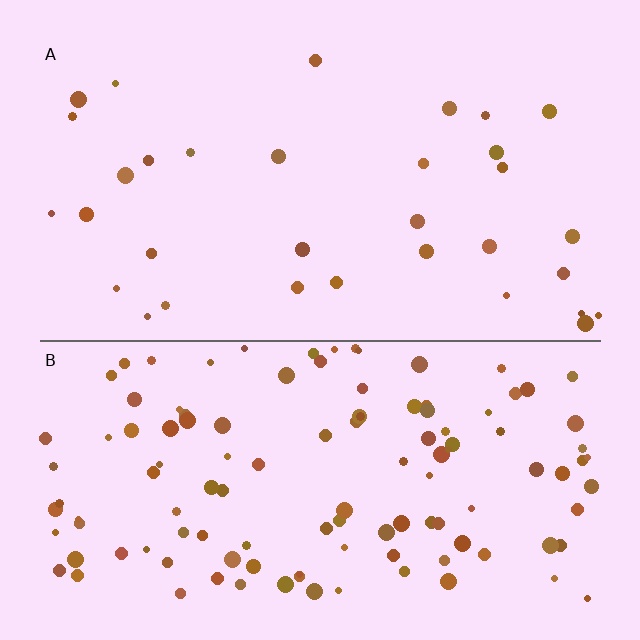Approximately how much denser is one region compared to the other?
Approximately 3.7× — region B over region A.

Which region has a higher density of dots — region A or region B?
B (the bottom).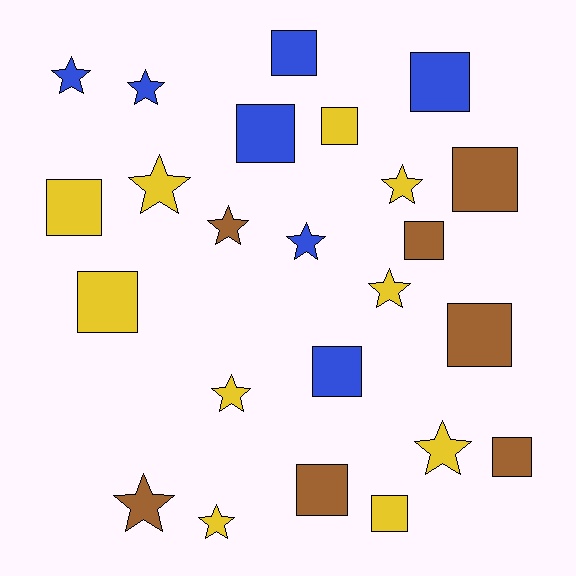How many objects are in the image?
There are 24 objects.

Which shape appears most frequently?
Square, with 13 objects.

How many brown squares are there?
There are 5 brown squares.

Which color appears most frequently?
Yellow, with 10 objects.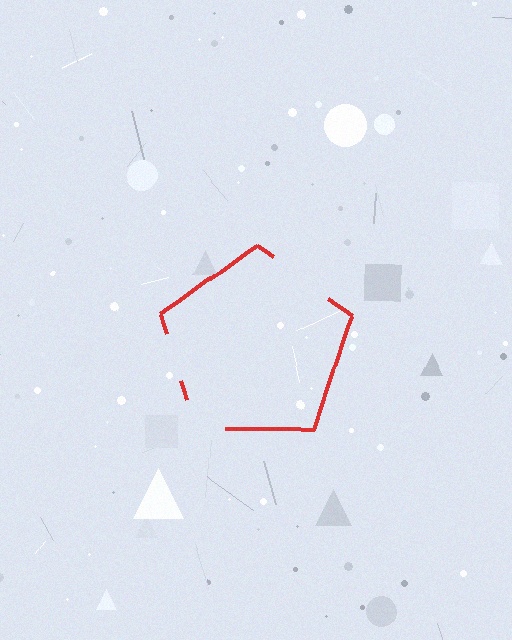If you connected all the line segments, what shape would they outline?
They would outline a pentagon.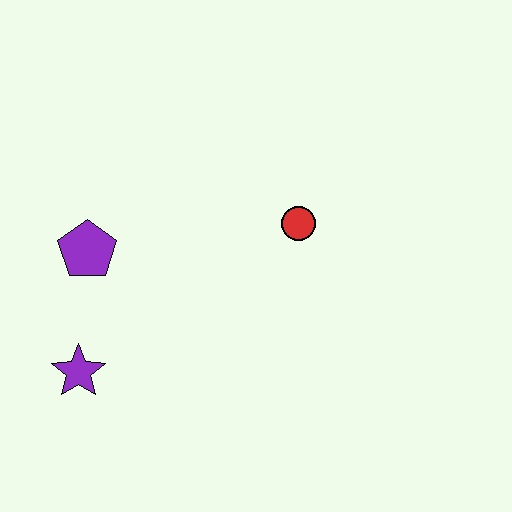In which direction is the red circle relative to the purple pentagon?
The red circle is to the right of the purple pentagon.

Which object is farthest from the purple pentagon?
The red circle is farthest from the purple pentagon.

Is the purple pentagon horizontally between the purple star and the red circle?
Yes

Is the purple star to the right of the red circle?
No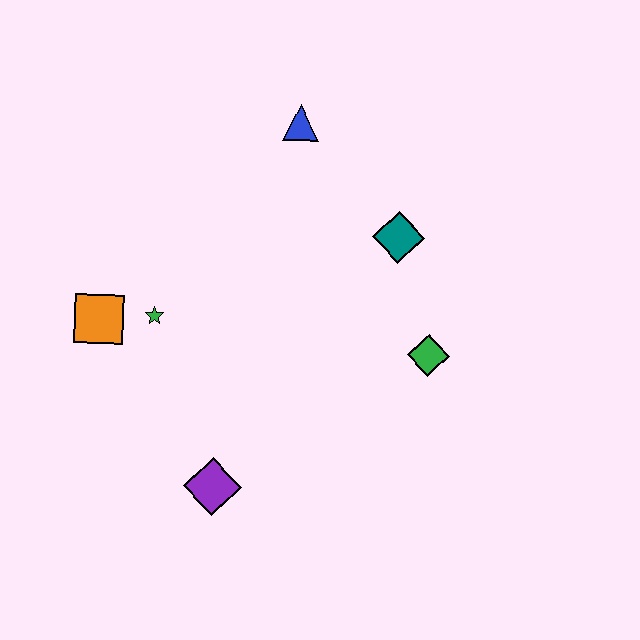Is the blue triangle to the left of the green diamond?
Yes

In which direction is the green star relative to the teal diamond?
The green star is to the left of the teal diamond.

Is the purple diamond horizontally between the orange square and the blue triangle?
Yes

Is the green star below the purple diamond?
No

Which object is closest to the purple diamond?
The green star is closest to the purple diamond.